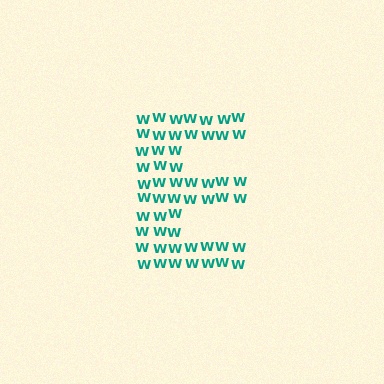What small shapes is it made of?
It is made of small letter W's.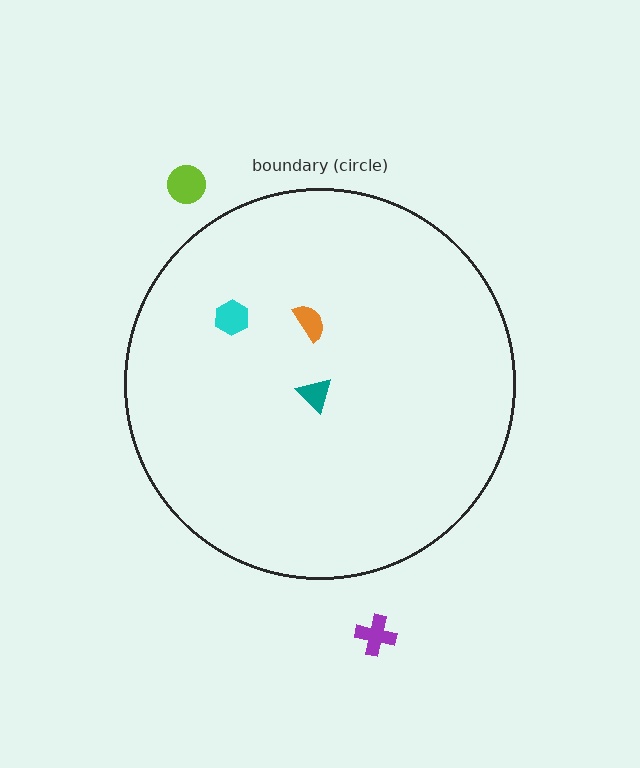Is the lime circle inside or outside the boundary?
Outside.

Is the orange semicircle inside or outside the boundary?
Inside.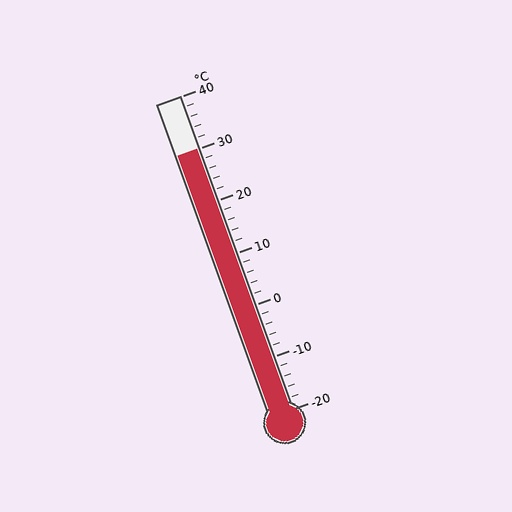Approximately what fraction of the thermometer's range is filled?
The thermometer is filled to approximately 85% of its range.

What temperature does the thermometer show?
The thermometer shows approximately 30°C.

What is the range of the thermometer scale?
The thermometer scale ranges from -20°C to 40°C.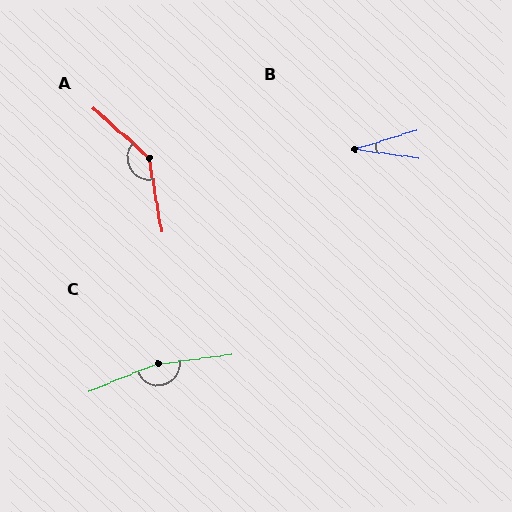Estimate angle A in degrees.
Approximately 142 degrees.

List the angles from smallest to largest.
B (26°), A (142°), C (165°).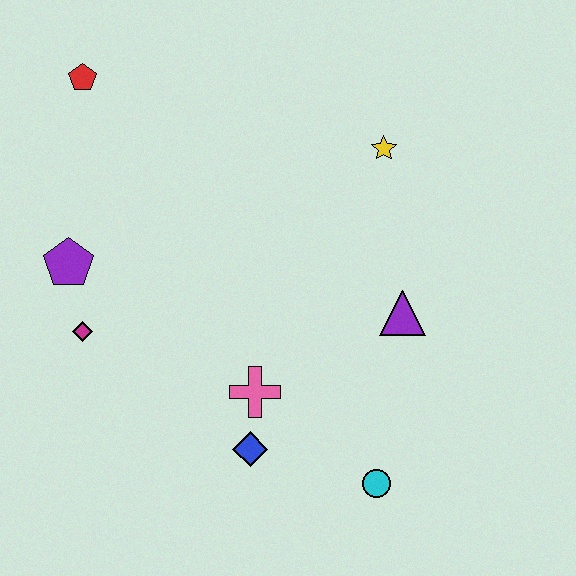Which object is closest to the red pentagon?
The purple pentagon is closest to the red pentagon.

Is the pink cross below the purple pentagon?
Yes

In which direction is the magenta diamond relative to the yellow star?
The magenta diamond is to the left of the yellow star.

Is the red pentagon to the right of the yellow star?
No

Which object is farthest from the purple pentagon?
The cyan circle is farthest from the purple pentagon.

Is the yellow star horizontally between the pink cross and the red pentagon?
No